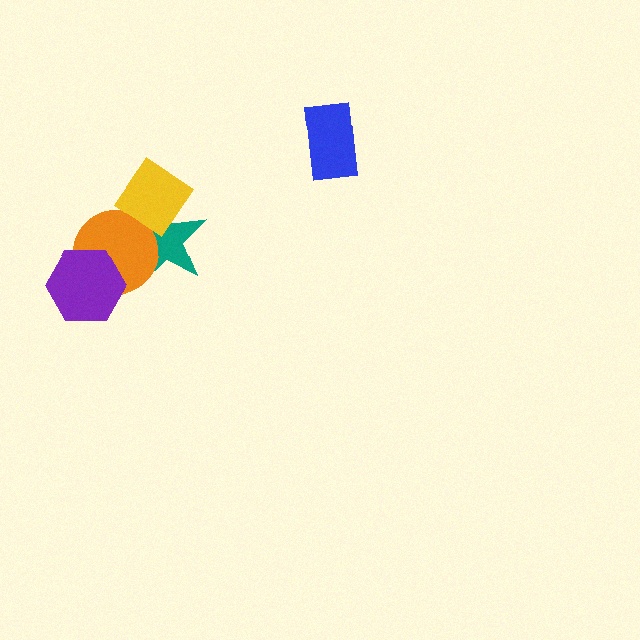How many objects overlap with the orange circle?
3 objects overlap with the orange circle.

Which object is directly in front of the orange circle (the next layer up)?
The purple hexagon is directly in front of the orange circle.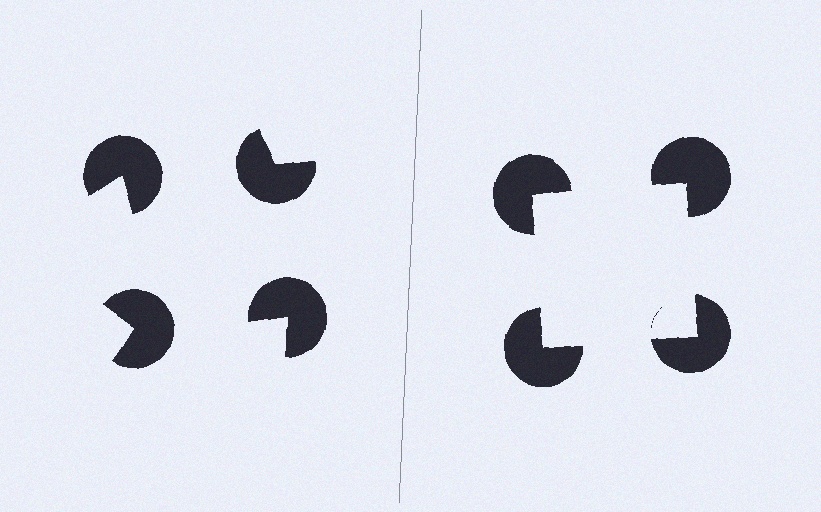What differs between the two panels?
The pac-man discs are positioned identically on both sides; only the wedge orientations differ. On the right they align to a square; on the left they are misaligned.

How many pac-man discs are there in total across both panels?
8 — 4 on each side.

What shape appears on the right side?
An illusory square.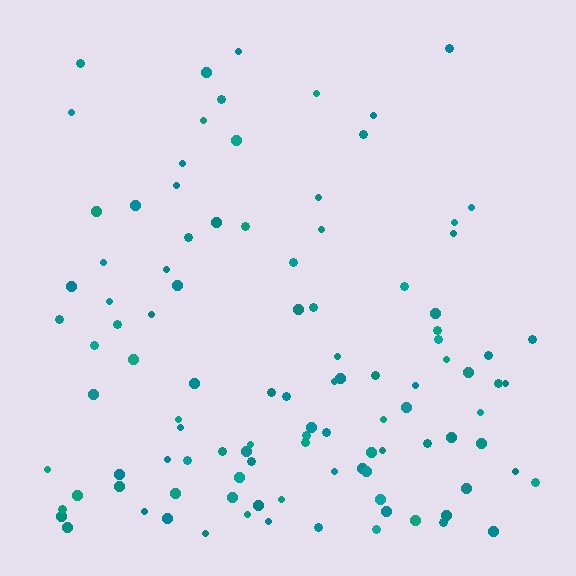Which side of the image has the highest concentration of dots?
The bottom.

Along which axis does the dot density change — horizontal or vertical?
Vertical.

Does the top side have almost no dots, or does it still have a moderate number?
Still a moderate number, just noticeably fewer than the bottom.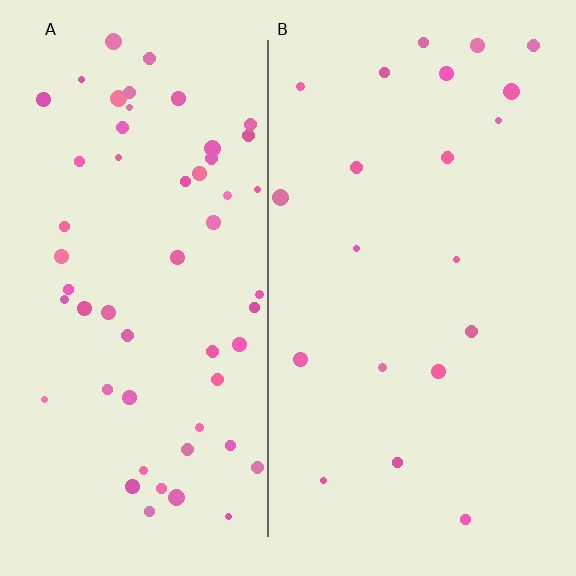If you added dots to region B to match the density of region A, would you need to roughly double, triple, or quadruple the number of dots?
Approximately triple.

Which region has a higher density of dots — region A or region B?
A (the left).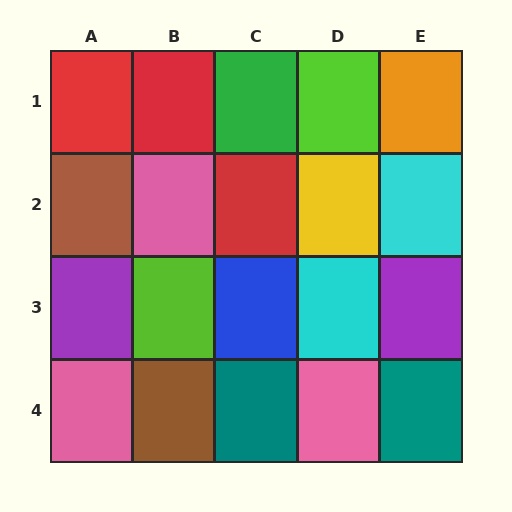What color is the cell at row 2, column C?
Red.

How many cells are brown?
2 cells are brown.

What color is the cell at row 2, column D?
Yellow.